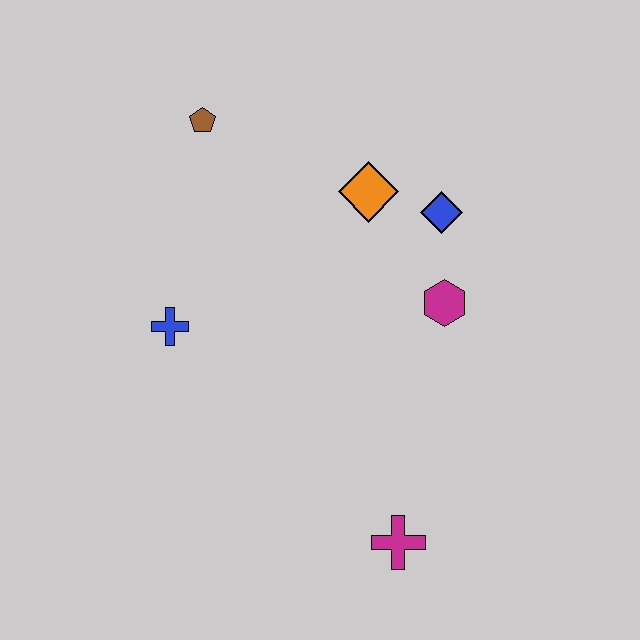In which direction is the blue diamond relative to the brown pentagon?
The blue diamond is to the right of the brown pentagon.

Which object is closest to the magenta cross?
The magenta hexagon is closest to the magenta cross.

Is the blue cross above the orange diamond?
No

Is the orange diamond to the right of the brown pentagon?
Yes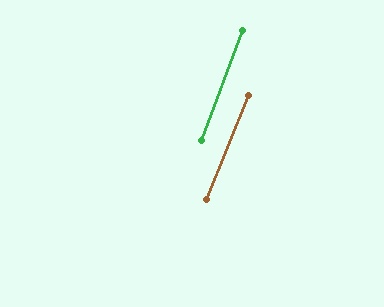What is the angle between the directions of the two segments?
Approximately 1 degree.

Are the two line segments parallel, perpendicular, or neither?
Parallel — their directions differ by only 0.9°.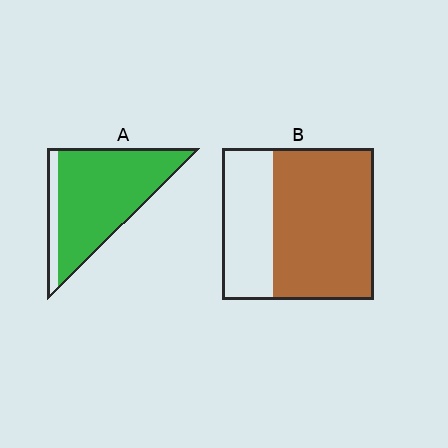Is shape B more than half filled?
Yes.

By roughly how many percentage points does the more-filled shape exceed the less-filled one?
By roughly 20 percentage points (A over B).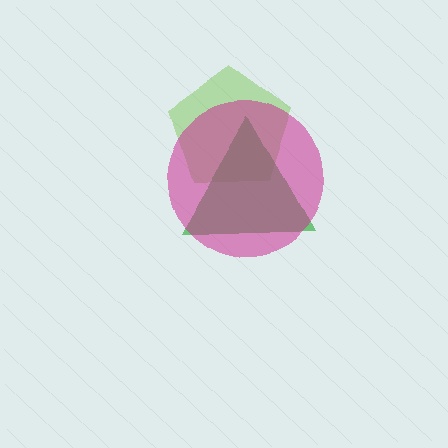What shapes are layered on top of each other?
The layered shapes are: a lime pentagon, a green triangle, a magenta circle.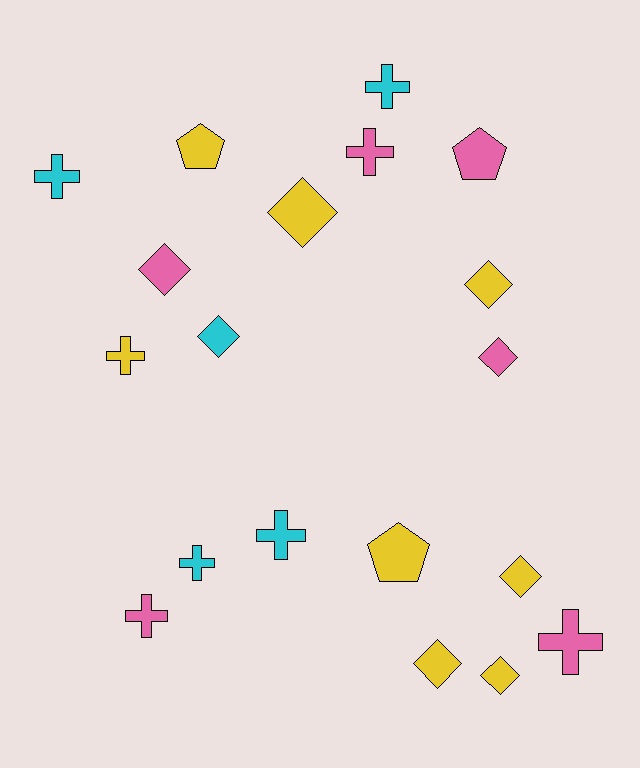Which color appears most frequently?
Yellow, with 8 objects.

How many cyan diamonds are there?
There is 1 cyan diamond.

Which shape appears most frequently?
Cross, with 8 objects.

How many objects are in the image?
There are 19 objects.